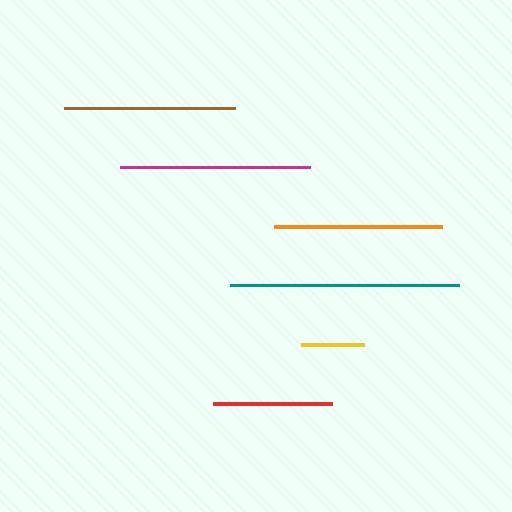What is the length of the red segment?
The red segment is approximately 118 pixels long.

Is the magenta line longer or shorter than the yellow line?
The magenta line is longer than the yellow line.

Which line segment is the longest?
The teal line is the longest at approximately 229 pixels.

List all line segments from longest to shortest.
From longest to shortest: teal, magenta, brown, orange, red, yellow.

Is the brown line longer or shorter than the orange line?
The brown line is longer than the orange line.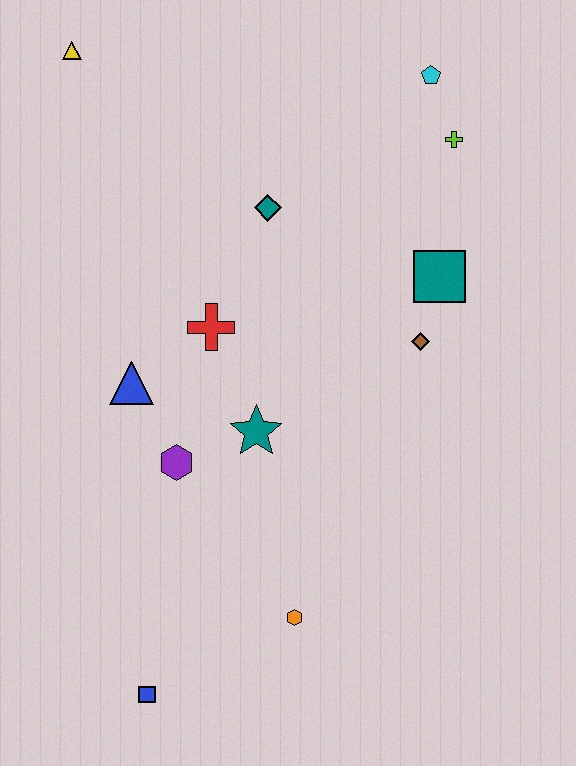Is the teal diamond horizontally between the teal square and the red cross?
Yes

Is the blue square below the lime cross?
Yes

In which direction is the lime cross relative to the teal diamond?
The lime cross is to the right of the teal diamond.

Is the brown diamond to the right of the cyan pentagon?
No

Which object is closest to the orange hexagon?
The blue square is closest to the orange hexagon.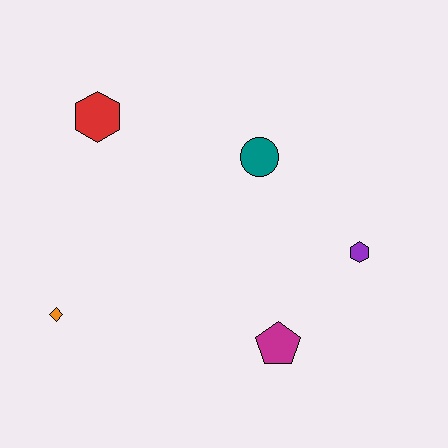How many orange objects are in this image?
There is 1 orange object.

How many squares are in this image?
There are no squares.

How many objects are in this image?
There are 5 objects.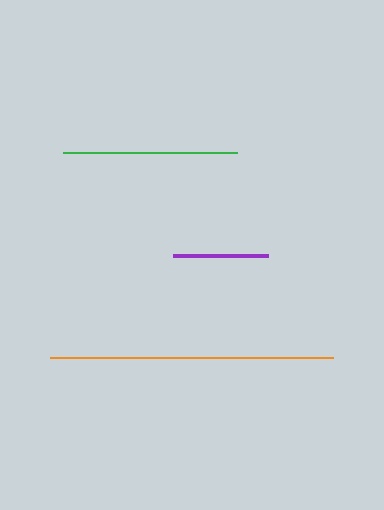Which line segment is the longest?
The orange line is the longest at approximately 283 pixels.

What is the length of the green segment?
The green segment is approximately 174 pixels long.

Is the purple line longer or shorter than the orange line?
The orange line is longer than the purple line.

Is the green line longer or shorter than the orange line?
The orange line is longer than the green line.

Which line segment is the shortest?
The purple line is the shortest at approximately 95 pixels.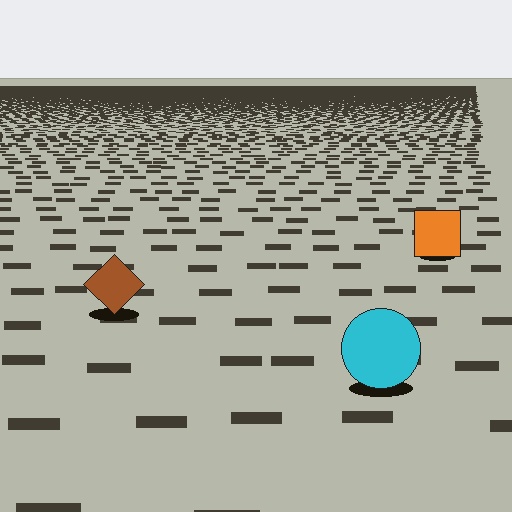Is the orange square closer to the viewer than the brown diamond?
No. The brown diamond is closer — you can tell from the texture gradient: the ground texture is coarser near it.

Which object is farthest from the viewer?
The orange square is farthest from the viewer. It appears smaller and the ground texture around it is denser.